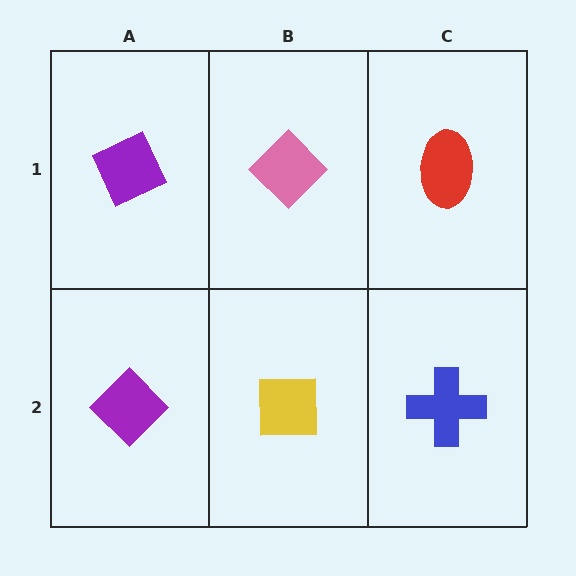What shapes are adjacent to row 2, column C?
A red ellipse (row 1, column C), a yellow square (row 2, column B).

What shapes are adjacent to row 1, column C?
A blue cross (row 2, column C), a pink diamond (row 1, column B).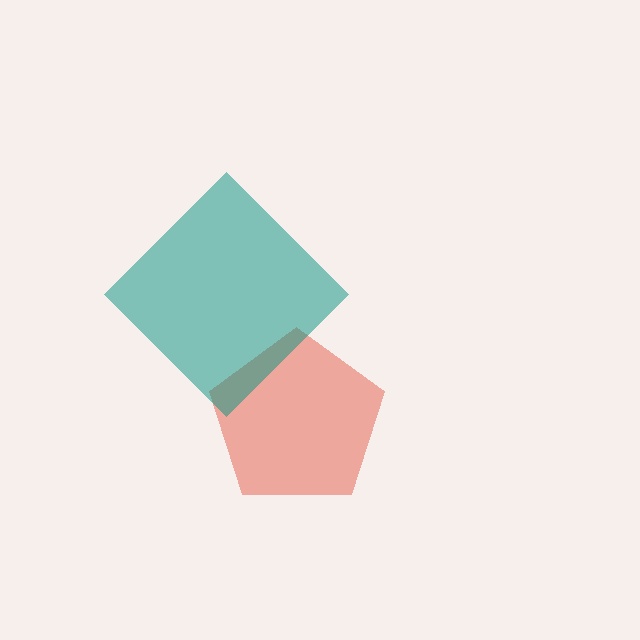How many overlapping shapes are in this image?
There are 2 overlapping shapes in the image.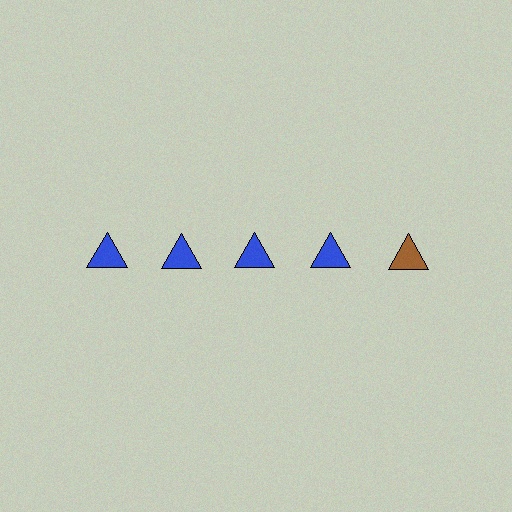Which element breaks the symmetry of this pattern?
The brown triangle in the top row, rightmost column breaks the symmetry. All other shapes are blue triangles.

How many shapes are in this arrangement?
There are 5 shapes arranged in a grid pattern.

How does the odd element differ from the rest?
It has a different color: brown instead of blue.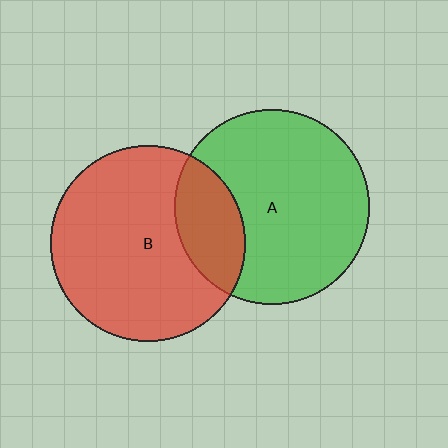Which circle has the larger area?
Circle B (red).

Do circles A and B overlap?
Yes.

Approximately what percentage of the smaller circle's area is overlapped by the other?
Approximately 20%.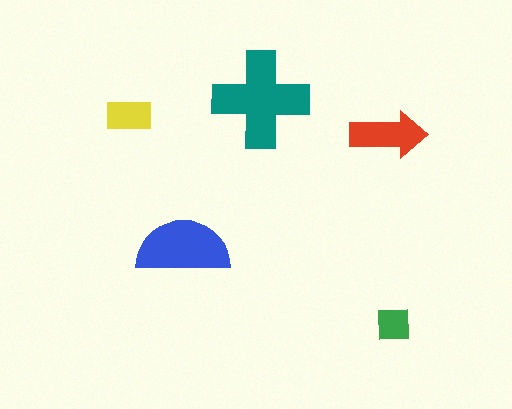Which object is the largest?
The teal cross.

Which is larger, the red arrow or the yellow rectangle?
The red arrow.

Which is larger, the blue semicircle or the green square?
The blue semicircle.